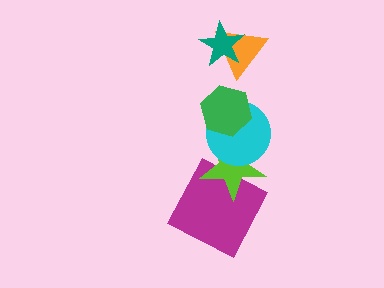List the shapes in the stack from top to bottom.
From top to bottom: the teal star, the orange triangle, the green hexagon, the cyan circle, the lime star, the magenta square.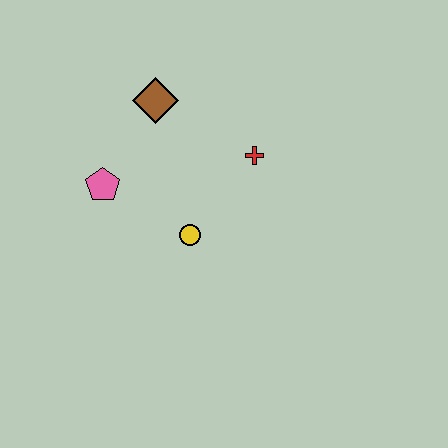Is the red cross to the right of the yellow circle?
Yes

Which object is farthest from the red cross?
The pink pentagon is farthest from the red cross.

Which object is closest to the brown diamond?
The pink pentagon is closest to the brown diamond.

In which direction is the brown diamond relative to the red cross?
The brown diamond is to the left of the red cross.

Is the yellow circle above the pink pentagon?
No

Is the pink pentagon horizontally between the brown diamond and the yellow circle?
No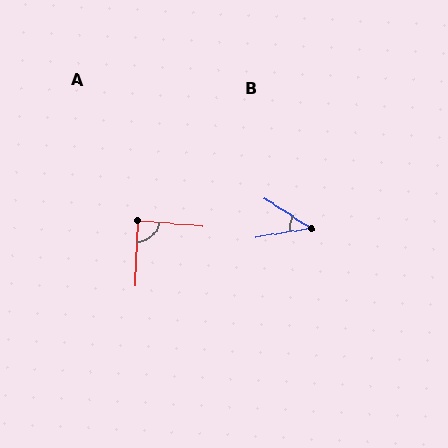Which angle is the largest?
A, at approximately 87 degrees.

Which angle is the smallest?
B, at approximately 42 degrees.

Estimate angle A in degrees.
Approximately 87 degrees.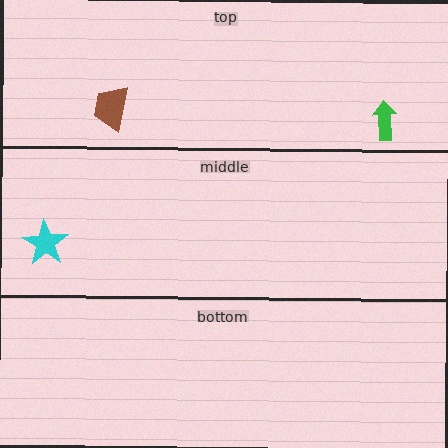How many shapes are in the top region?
2.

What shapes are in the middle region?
The cyan star.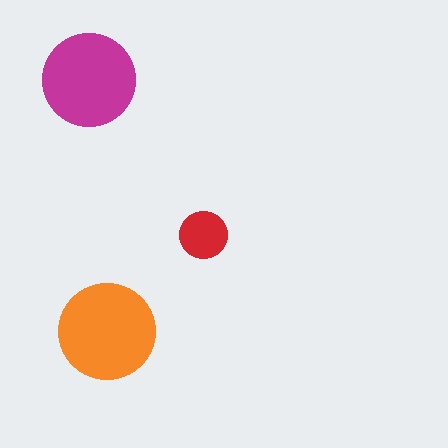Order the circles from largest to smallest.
the orange one, the magenta one, the red one.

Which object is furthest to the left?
The magenta circle is leftmost.